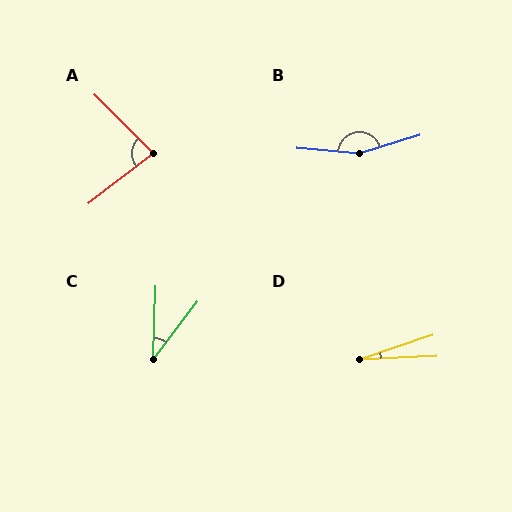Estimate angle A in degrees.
Approximately 83 degrees.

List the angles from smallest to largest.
D (16°), C (36°), A (83°), B (158°).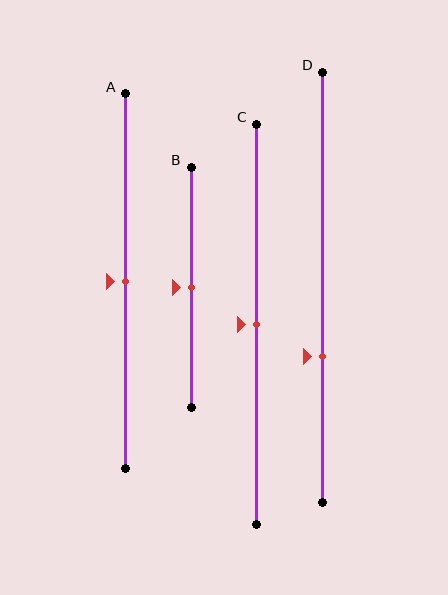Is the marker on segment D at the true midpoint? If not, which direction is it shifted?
No, the marker on segment D is shifted downward by about 16% of the segment length.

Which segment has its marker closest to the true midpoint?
Segment A has its marker closest to the true midpoint.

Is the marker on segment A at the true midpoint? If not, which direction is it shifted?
Yes, the marker on segment A is at the true midpoint.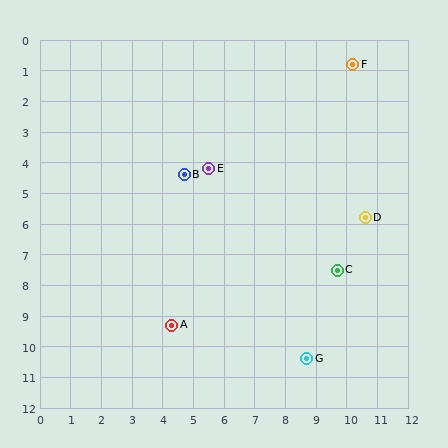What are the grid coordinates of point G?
Point G is at approximately (8.7, 10.4).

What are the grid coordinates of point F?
Point F is at approximately (10.2, 0.8).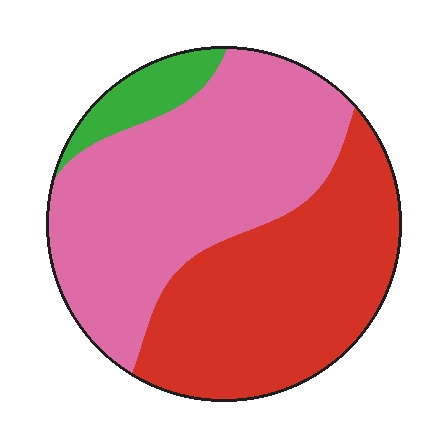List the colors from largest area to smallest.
From largest to smallest: pink, red, green.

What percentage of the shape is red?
Red takes up about two fifths (2/5) of the shape.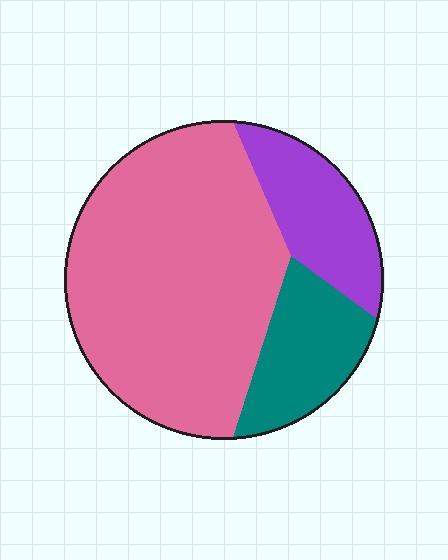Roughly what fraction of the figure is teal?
Teal covers around 15% of the figure.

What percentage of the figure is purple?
Purple takes up less than a quarter of the figure.